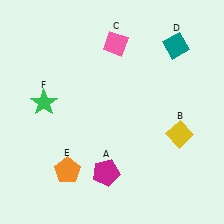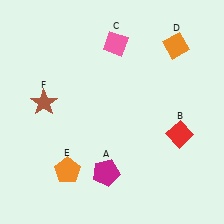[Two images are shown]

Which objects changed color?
B changed from yellow to red. D changed from teal to orange. F changed from green to brown.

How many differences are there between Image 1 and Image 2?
There are 3 differences between the two images.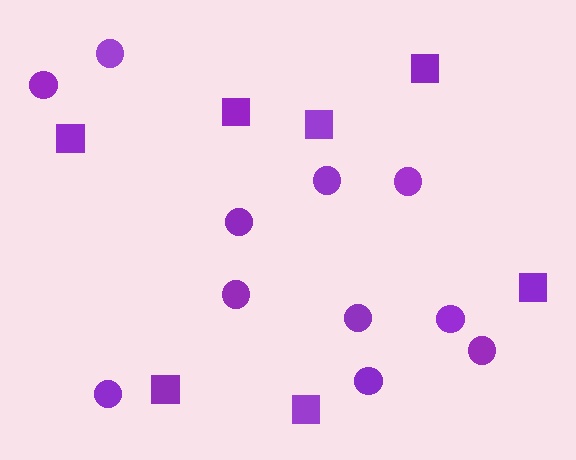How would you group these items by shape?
There are 2 groups: one group of circles (11) and one group of squares (7).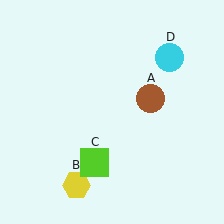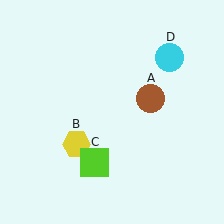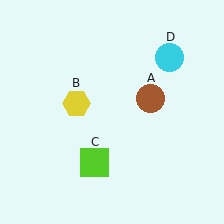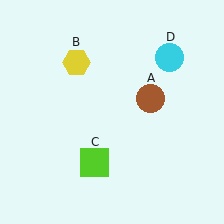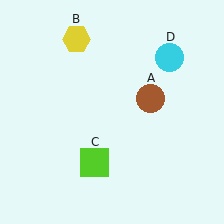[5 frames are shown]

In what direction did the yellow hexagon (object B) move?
The yellow hexagon (object B) moved up.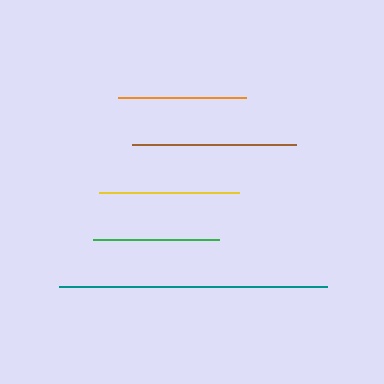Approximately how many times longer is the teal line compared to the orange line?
The teal line is approximately 2.1 times the length of the orange line.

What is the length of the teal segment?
The teal segment is approximately 268 pixels long.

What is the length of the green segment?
The green segment is approximately 126 pixels long.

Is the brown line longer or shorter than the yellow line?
The brown line is longer than the yellow line.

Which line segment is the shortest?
The green line is the shortest at approximately 126 pixels.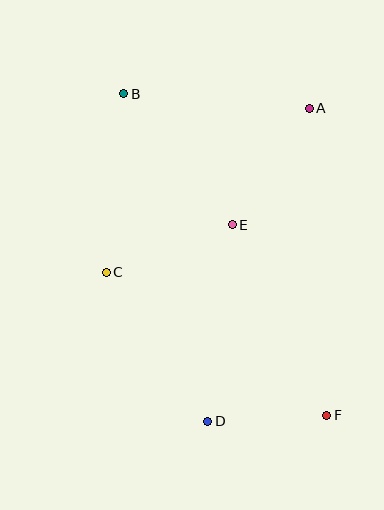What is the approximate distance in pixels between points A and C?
The distance between A and C is approximately 261 pixels.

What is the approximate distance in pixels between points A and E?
The distance between A and E is approximately 139 pixels.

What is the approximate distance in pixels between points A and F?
The distance between A and F is approximately 307 pixels.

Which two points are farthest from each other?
Points B and F are farthest from each other.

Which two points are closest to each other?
Points D and F are closest to each other.